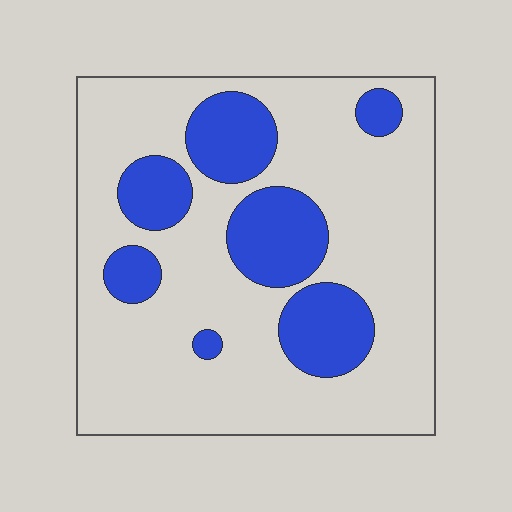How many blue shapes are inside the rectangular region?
7.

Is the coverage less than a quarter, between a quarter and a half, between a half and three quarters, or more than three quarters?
Less than a quarter.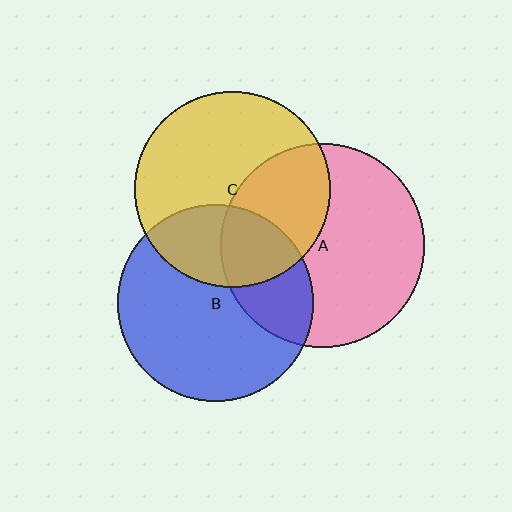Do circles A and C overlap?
Yes.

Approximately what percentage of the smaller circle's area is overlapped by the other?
Approximately 35%.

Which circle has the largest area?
Circle A (pink).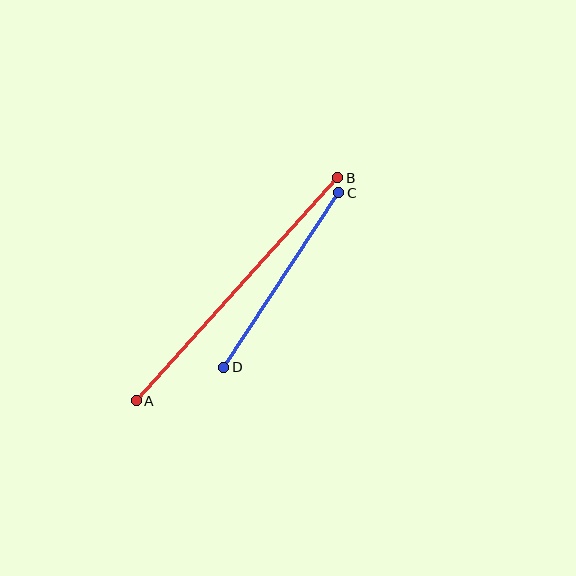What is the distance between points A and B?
The distance is approximately 301 pixels.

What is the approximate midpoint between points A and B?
The midpoint is at approximately (237, 289) pixels.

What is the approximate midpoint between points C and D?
The midpoint is at approximately (281, 280) pixels.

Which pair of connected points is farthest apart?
Points A and B are farthest apart.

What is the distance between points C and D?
The distance is approximately 209 pixels.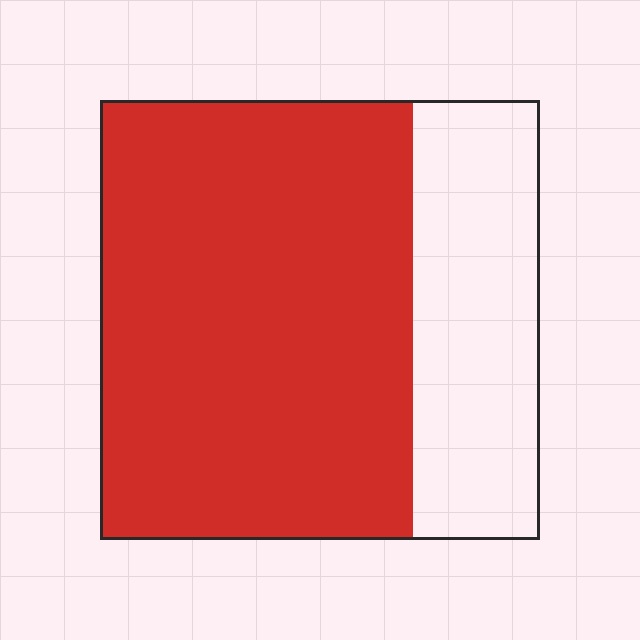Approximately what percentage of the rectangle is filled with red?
Approximately 70%.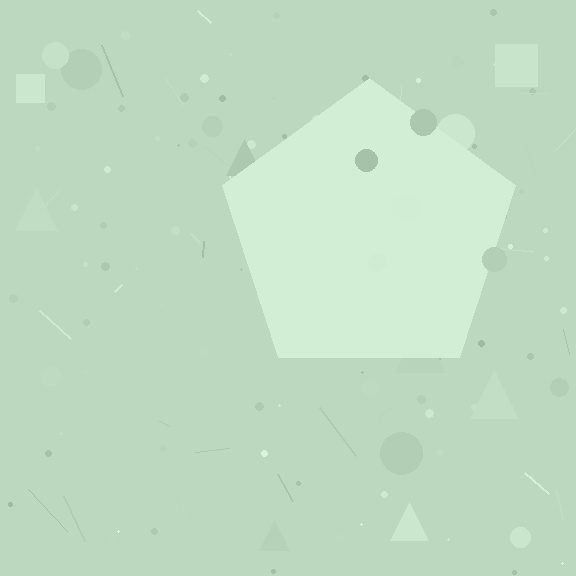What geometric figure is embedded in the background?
A pentagon is embedded in the background.